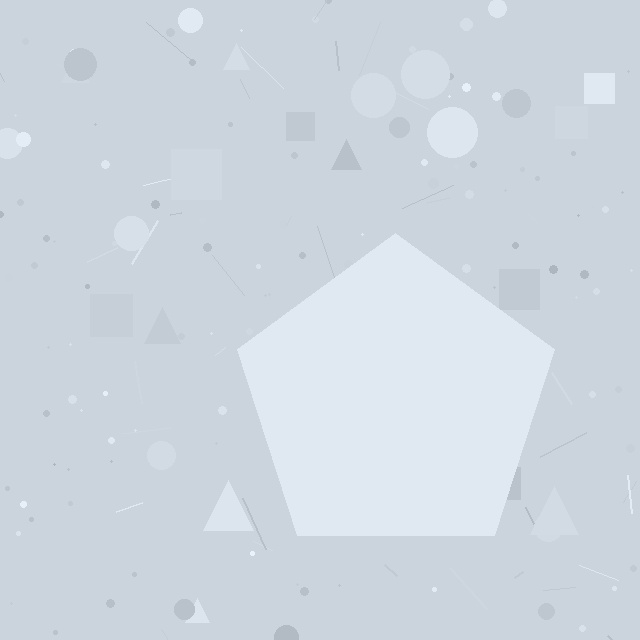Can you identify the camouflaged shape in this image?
The camouflaged shape is a pentagon.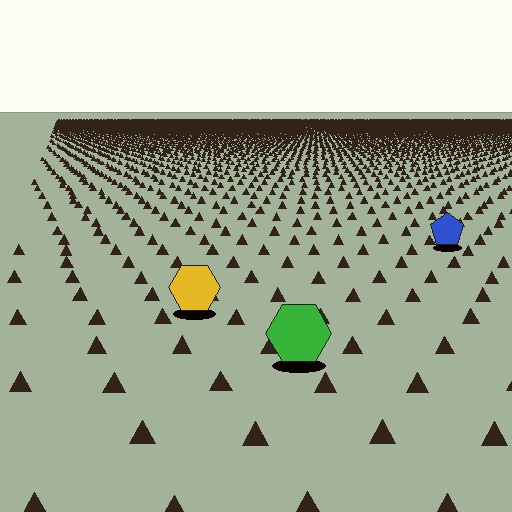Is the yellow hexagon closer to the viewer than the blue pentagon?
Yes. The yellow hexagon is closer — you can tell from the texture gradient: the ground texture is coarser near it.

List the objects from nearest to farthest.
From nearest to farthest: the green hexagon, the yellow hexagon, the blue pentagon.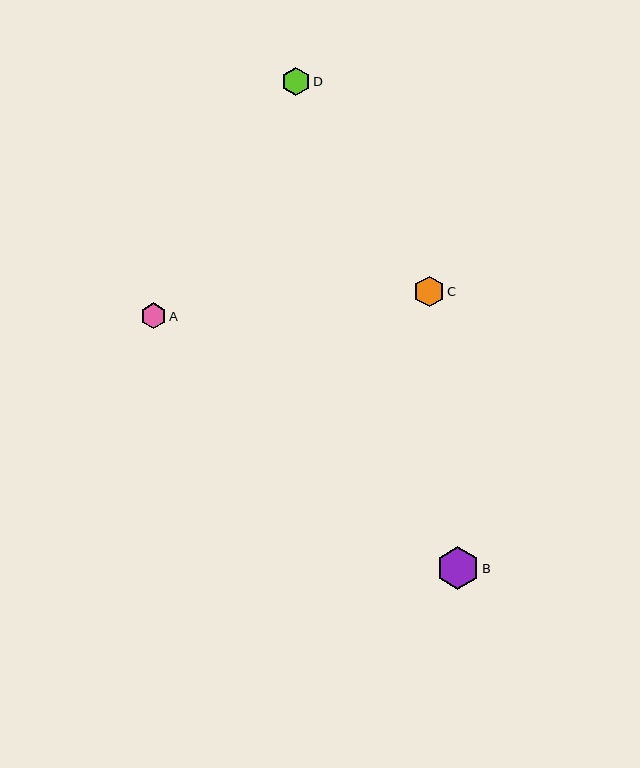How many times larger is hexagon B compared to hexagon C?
Hexagon B is approximately 1.4 times the size of hexagon C.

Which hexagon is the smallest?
Hexagon A is the smallest with a size of approximately 26 pixels.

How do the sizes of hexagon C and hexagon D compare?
Hexagon C and hexagon D are approximately the same size.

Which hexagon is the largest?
Hexagon B is the largest with a size of approximately 42 pixels.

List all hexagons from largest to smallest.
From largest to smallest: B, C, D, A.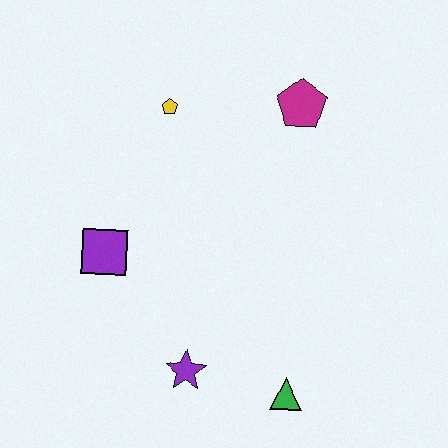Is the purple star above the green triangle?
Yes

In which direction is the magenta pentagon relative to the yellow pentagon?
The magenta pentagon is to the right of the yellow pentagon.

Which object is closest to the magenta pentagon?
The yellow pentagon is closest to the magenta pentagon.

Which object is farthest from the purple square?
The magenta pentagon is farthest from the purple square.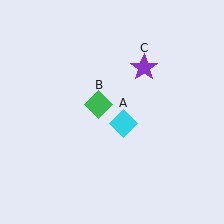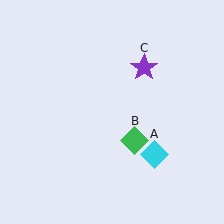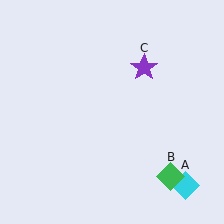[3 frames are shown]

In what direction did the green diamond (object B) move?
The green diamond (object B) moved down and to the right.